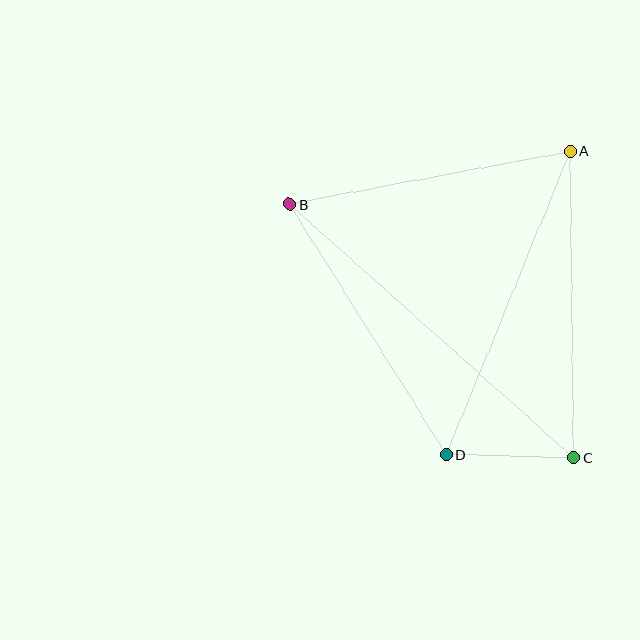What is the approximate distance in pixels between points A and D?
The distance between A and D is approximately 328 pixels.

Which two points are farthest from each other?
Points B and C are farthest from each other.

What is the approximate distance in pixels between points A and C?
The distance between A and C is approximately 307 pixels.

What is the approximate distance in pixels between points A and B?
The distance between A and B is approximately 286 pixels.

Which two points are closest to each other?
Points C and D are closest to each other.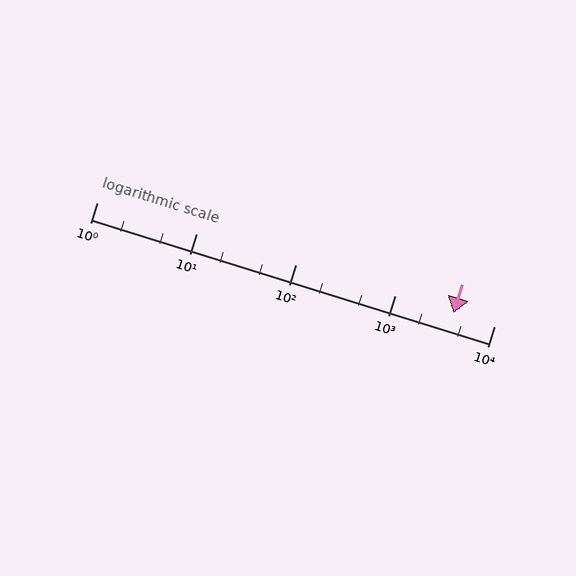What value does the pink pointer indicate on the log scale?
The pointer indicates approximately 3900.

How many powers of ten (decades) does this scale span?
The scale spans 4 decades, from 1 to 10000.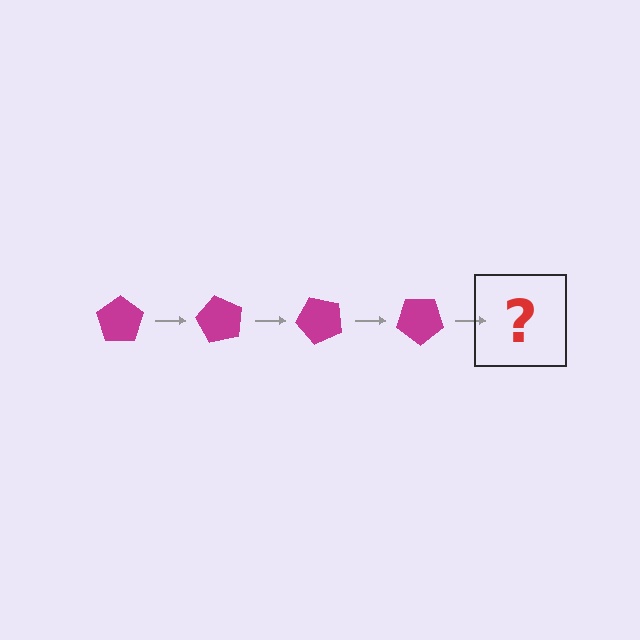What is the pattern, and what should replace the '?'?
The pattern is that the pentagon rotates 60 degrees each step. The '?' should be a magenta pentagon rotated 240 degrees.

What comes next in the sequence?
The next element should be a magenta pentagon rotated 240 degrees.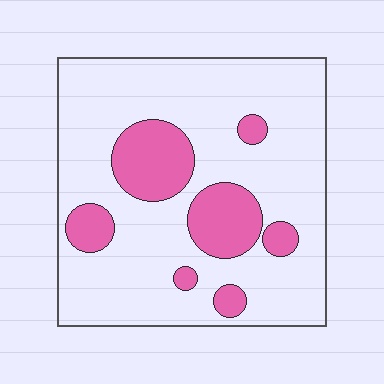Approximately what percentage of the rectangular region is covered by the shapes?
Approximately 20%.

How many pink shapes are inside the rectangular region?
7.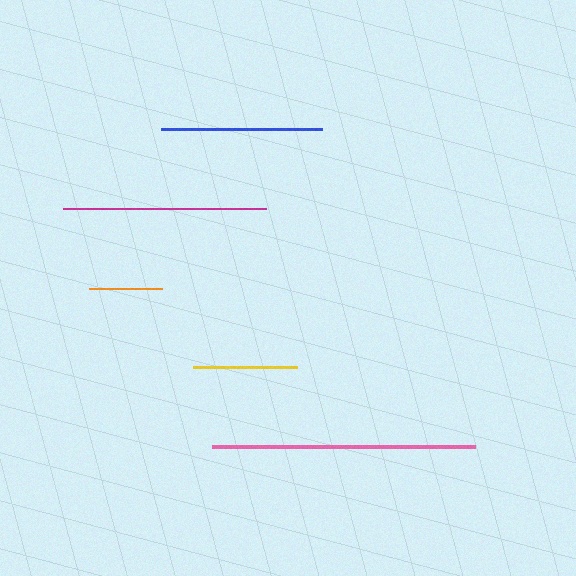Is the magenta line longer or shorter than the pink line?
The pink line is longer than the magenta line.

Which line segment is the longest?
The pink line is the longest at approximately 263 pixels.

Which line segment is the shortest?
The orange line is the shortest at approximately 73 pixels.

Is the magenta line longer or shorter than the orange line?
The magenta line is longer than the orange line.